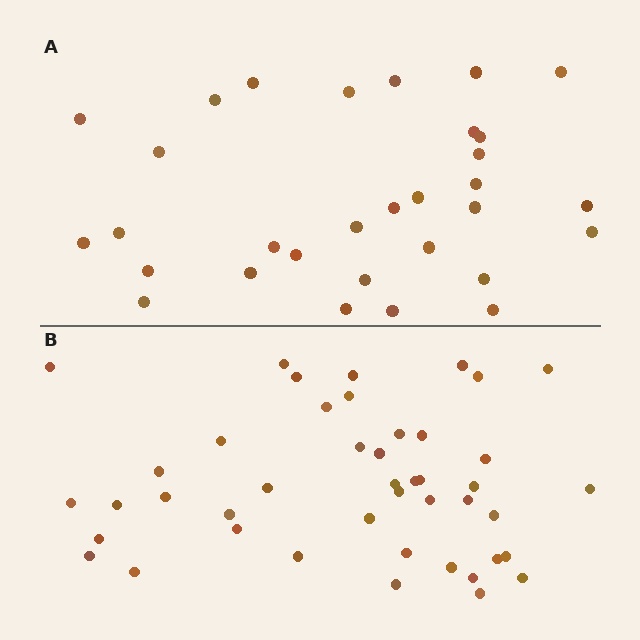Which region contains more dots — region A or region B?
Region B (the bottom region) has more dots.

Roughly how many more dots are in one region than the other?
Region B has approximately 15 more dots than region A.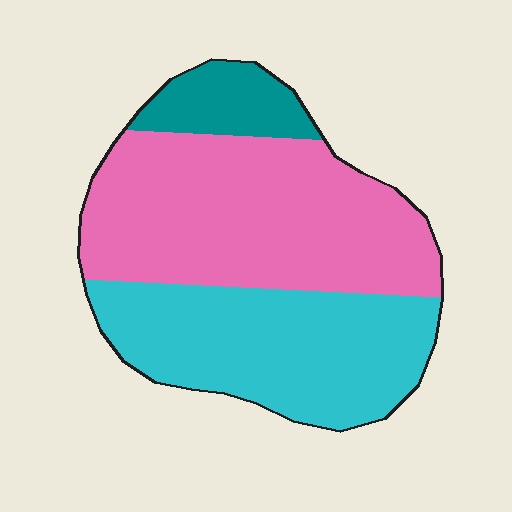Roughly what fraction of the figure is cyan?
Cyan takes up about two fifths (2/5) of the figure.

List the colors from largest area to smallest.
From largest to smallest: pink, cyan, teal.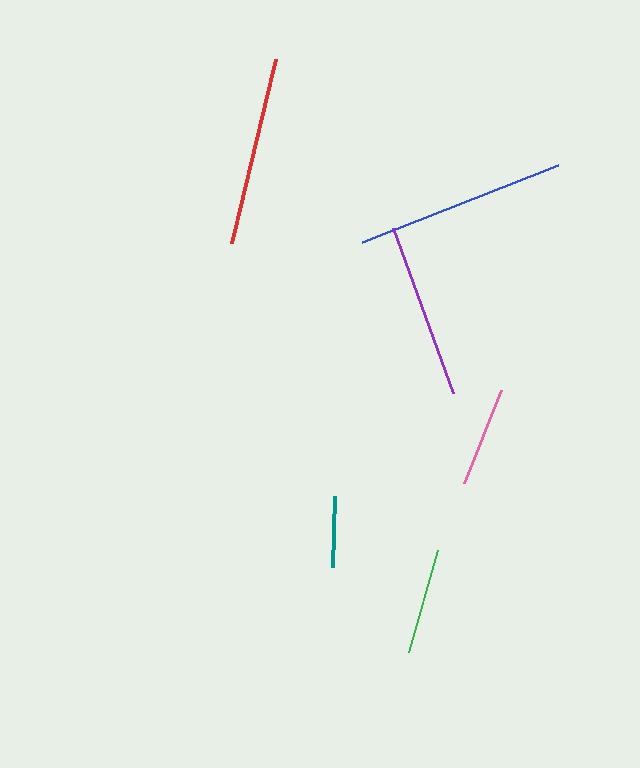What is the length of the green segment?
The green segment is approximately 106 pixels long.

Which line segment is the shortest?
The teal line is the shortest at approximately 71 pixels.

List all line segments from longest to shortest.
From longest to shortest: blue, red, purple, green, pink, teal.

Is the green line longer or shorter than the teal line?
The green line is longer than the teal line.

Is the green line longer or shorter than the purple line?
The purple line is longer than the green line.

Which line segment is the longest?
The blue line is the longest at approximately 210 pixels.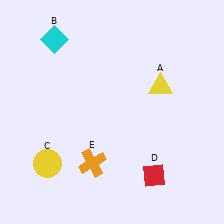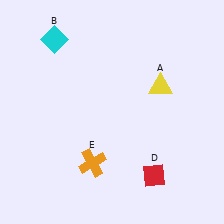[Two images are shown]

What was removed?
The yellow circle (C) was removed in Image 2.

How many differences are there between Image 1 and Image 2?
There is 1 difference between the two images.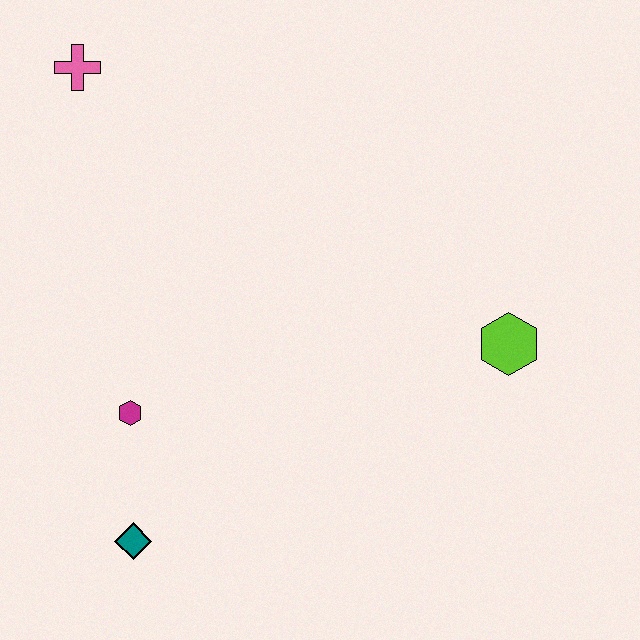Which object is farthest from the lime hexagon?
The pink cross is farthest from the lime hexagon.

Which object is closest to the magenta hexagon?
The teal diamond is closest to the magenta hexagon.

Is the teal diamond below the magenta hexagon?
Yes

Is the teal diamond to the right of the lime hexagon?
No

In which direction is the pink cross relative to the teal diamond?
The pink cross is above the teal diamond.